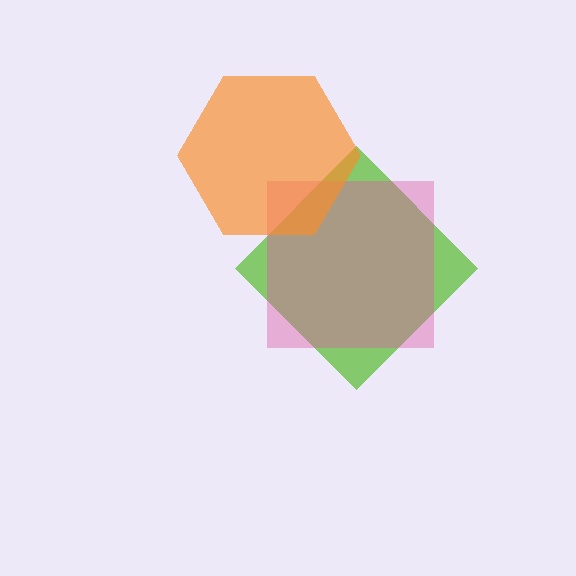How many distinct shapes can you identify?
There are 3 distinct shapes: a lime diamond, a pink square, an orange hexagon.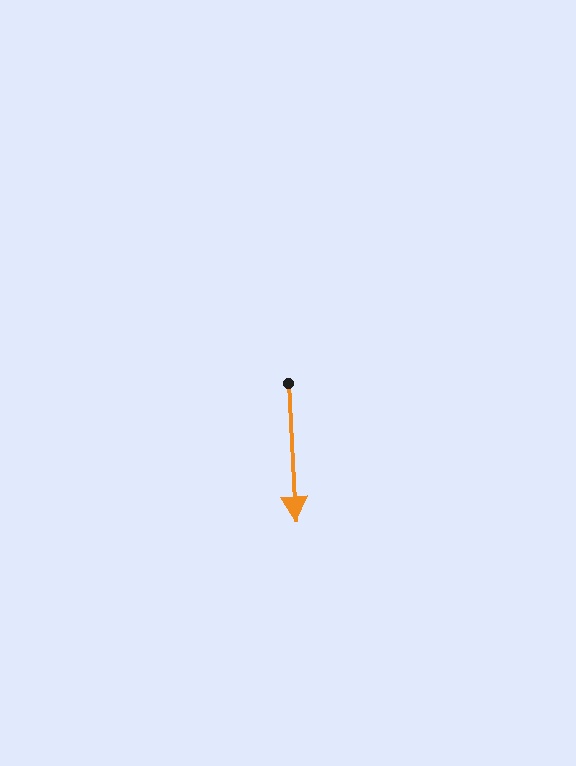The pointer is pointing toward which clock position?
Roughly 6 o'clock.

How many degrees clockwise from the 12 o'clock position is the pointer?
Approximately 177 degrees.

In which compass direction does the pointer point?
South.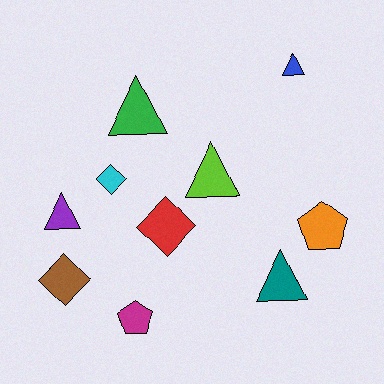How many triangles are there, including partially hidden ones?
There are 5 triangles.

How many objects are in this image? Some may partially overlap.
There are 10 objects.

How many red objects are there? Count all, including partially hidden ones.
There is 1 red object.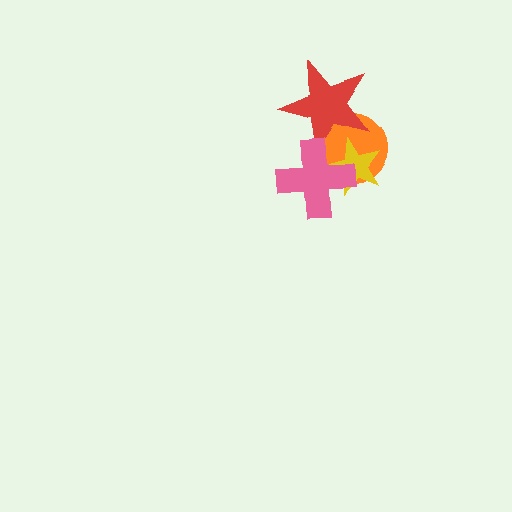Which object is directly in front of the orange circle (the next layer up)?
The yellow star is directly in front of the orange circle.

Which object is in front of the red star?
The pink cross is in front of the red star.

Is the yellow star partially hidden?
Yes, it is partially covered by another shape.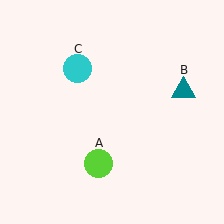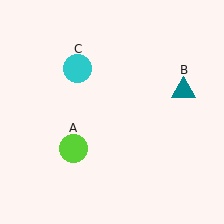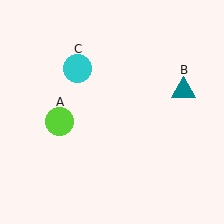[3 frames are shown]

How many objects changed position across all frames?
1 object changed position: lime circle (object A).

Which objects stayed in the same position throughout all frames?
Teal triangle (object B) and cyan circle (object C) remained stationary.